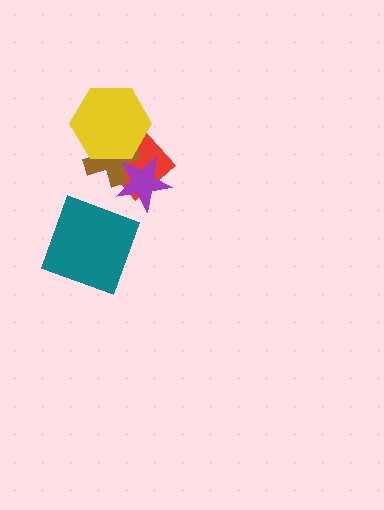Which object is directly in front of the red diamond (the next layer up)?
The brown cross is directly in front of the red diamond.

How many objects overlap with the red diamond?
3 objects overlap with the red diamond.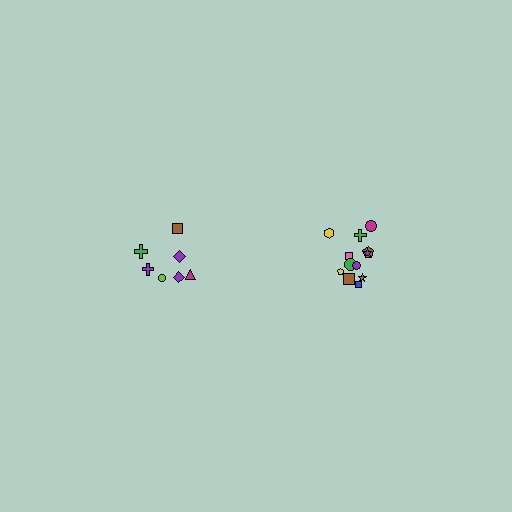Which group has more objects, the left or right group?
The right group.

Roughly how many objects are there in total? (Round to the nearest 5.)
Roughly 20 objects in total.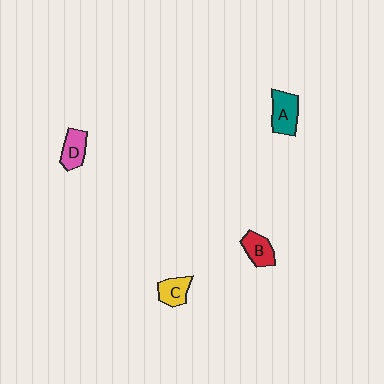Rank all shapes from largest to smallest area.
From largest to smallest: A (teal), D (pink), B (red), C (yellow).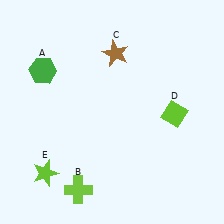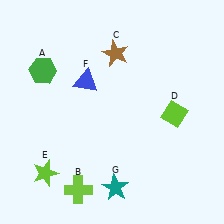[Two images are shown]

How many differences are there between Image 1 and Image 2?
There are 2 differences between the two images.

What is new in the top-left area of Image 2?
A blue triangle (F) was added in the top-left area of Image 2.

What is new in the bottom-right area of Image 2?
A teal star (G) was added in the bottom-right area of Image 2.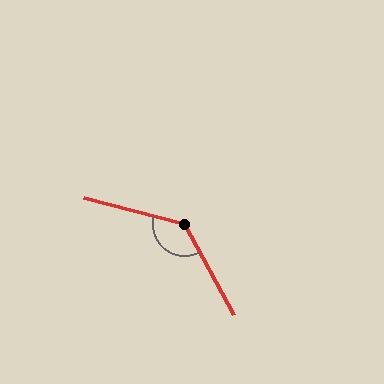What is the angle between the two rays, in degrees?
Approximately 133 degrees.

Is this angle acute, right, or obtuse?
It is obtuse.